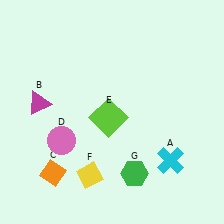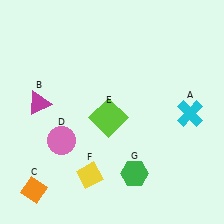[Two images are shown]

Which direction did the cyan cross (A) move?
The cyan cross (A) moved up.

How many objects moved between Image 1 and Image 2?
2 objects moved between the two images.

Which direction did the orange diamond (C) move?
The orange diamond (C) moved left.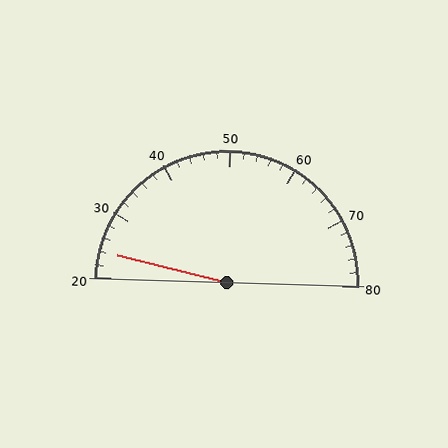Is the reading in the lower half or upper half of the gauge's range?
The reading is in the lower half of the range (20 to 80).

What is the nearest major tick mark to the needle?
The nearest major tick mark is 20.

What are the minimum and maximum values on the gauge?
The gauge ranges from 20 to 80.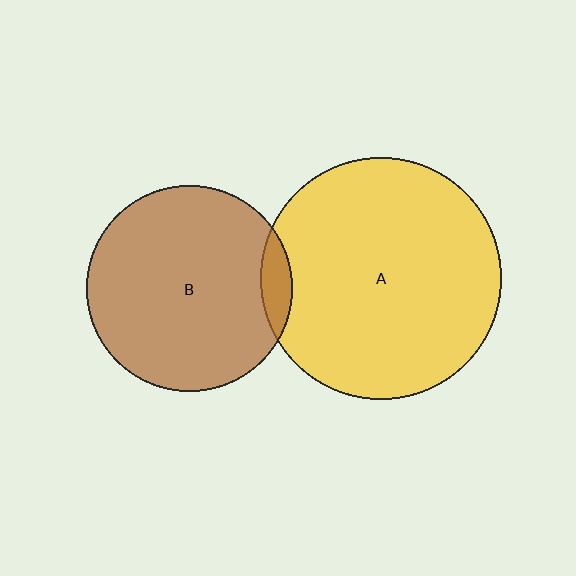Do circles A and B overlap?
Yes.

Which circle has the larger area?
Circle A (yellow).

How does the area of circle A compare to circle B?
Approximately 1.4 times.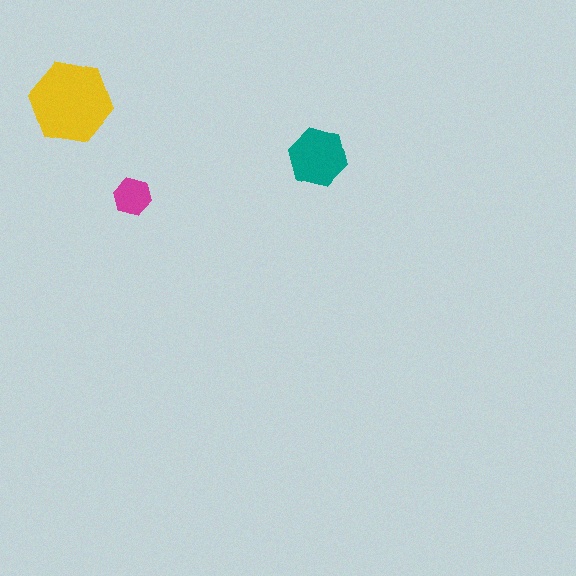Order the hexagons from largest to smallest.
the yellow one, the teal one, the magenta one.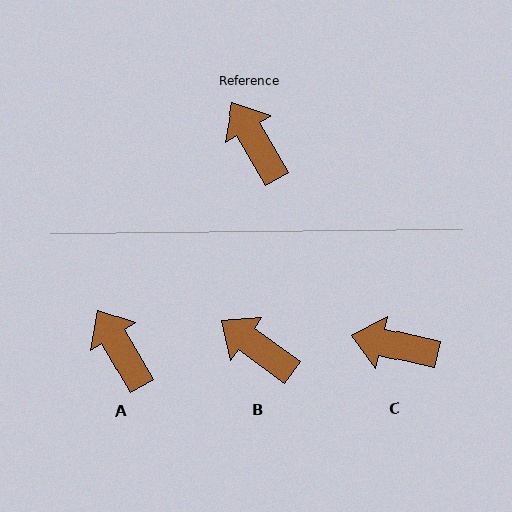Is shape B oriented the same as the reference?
No, it is off by about 24 degrees.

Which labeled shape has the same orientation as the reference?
A.